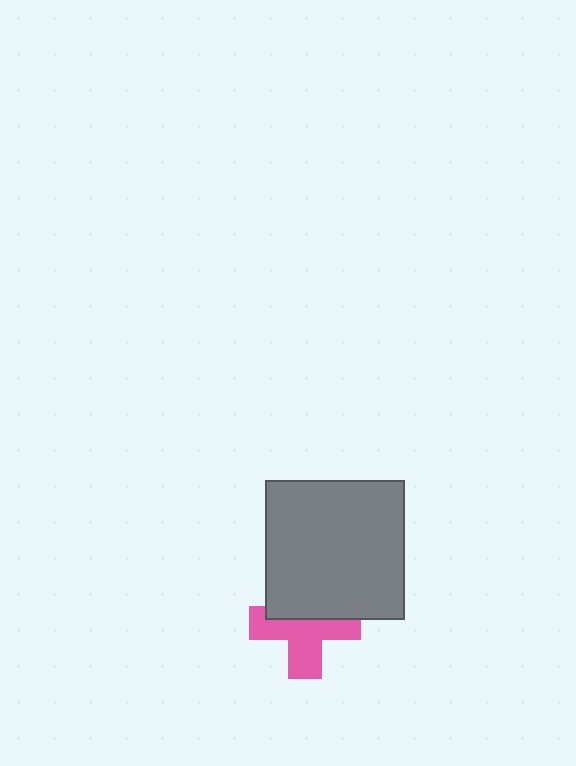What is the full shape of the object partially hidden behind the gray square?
The partially hidden object is a pink cross.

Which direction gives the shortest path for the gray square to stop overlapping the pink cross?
Moving up gives the shortest separation.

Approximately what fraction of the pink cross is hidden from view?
Roughly 41% of the pink cross is hidden behind the gray square.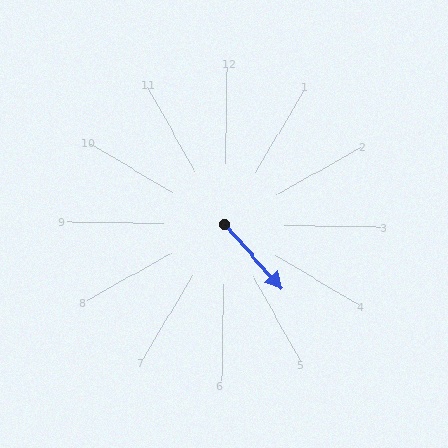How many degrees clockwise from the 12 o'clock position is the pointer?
Approximately 137 degrees.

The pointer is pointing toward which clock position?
Roughly 5 o'clock.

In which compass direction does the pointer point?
Southeast.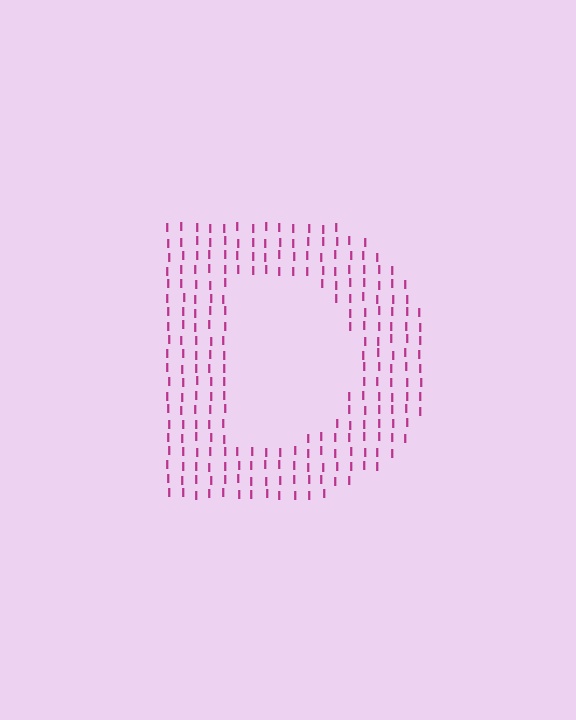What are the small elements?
The small elements are letter I's.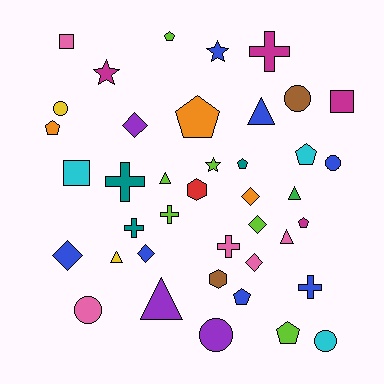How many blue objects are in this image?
There are 7 blue objects.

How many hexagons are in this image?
There are 2 hexagons.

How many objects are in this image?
There are 40 objects.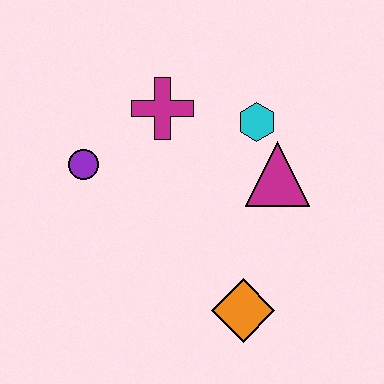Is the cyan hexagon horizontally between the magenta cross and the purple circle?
No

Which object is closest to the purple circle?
The magenta cross is closest to the purple circle.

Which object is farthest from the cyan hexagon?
The orange diamond is farthest from the cyan hexagon.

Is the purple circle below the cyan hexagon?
Yes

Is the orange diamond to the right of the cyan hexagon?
No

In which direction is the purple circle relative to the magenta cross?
The purple circle is to the left of the magenta cross.